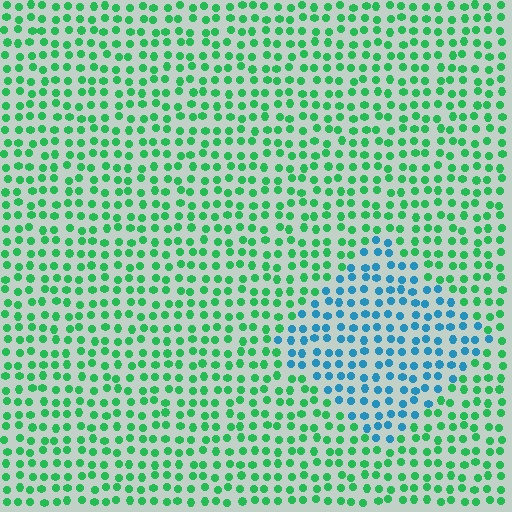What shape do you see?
I see a diamond.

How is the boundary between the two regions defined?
The boundary is defined purely by a slight shift in hue (about 59 degrees). Spacing, size, and orientation are identical on both sides.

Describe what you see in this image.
The image is filled with small green elements in a uniform arrangement. A diamond-shaped region is visible where the elements are tinted to a slightly different hue, forming a subtle color boundary.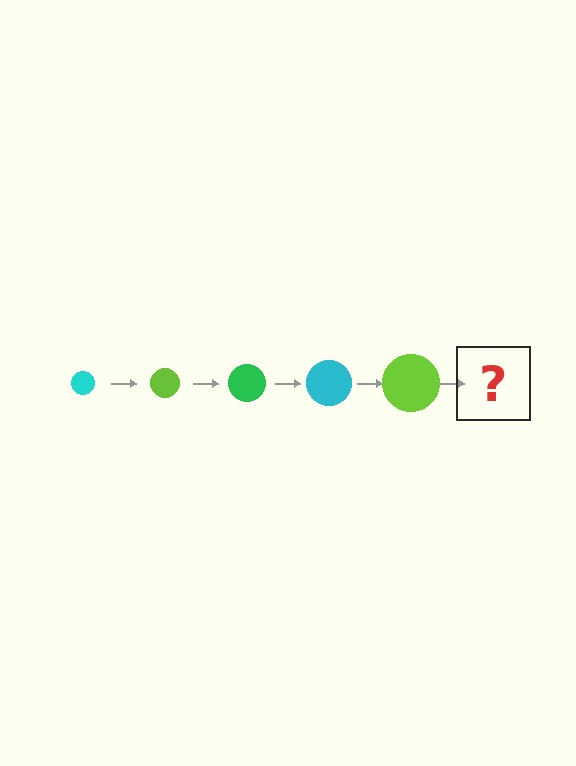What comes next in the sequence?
The next element should be a green circle, larger than the previous one.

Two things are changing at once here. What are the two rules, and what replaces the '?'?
The two rules are that the circle grows larger each step and the color cycles through cyan, lime, and green. The '?' should be a green circle, larger than the previous one.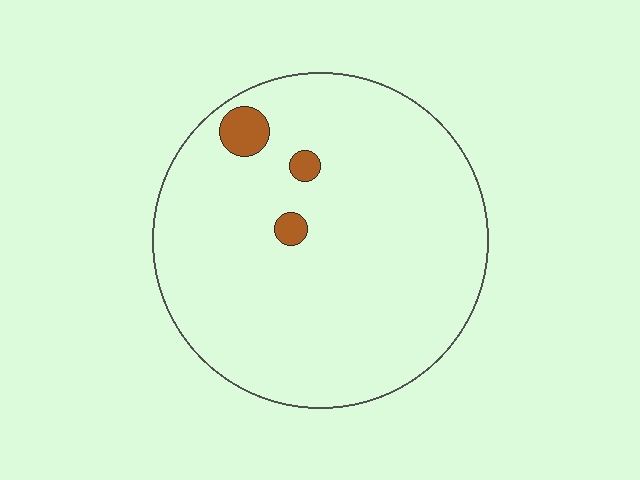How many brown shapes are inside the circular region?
3.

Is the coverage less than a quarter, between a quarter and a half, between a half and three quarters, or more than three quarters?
Less than a quarter.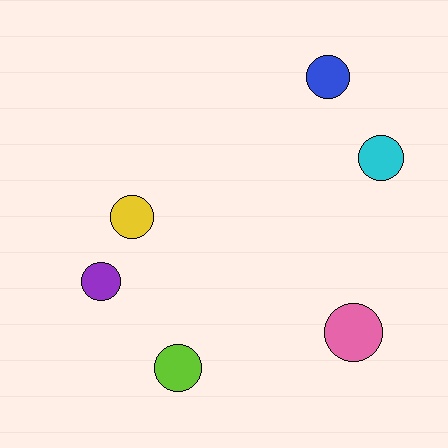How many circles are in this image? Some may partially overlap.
There are 6 circles.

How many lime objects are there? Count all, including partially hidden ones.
There is 1 lime object.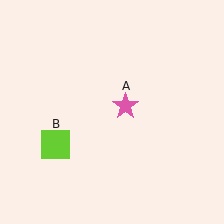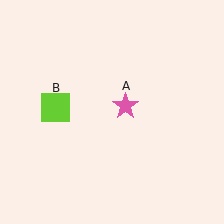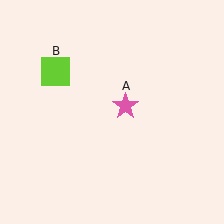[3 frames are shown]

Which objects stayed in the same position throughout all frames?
Pink star (object A) remained stationary.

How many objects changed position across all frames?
1 object changed position: lime square (object B).